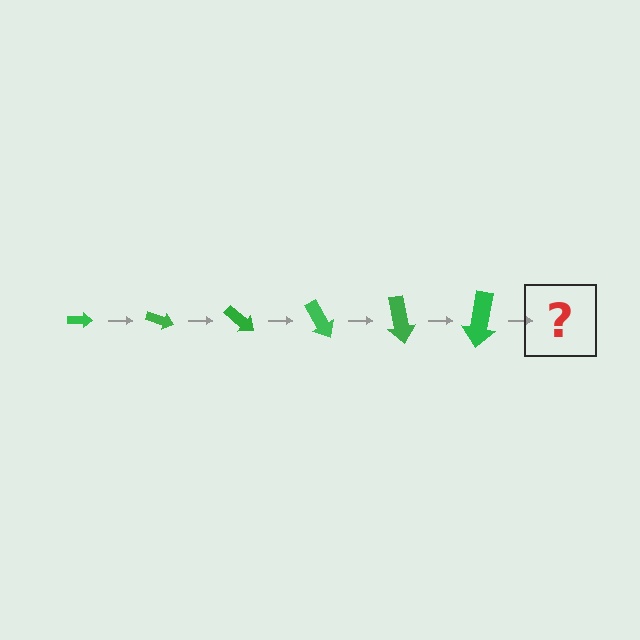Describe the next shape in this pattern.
It should be an arrow, larger than the previous one and rotated 120 degrees from the start.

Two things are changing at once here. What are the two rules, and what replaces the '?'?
The two rules are that the arrow grows larger each step and it rotates 20 degrees each step. The '?' should be an arrow, larger than the previous one and rotated 120 degrees from the start.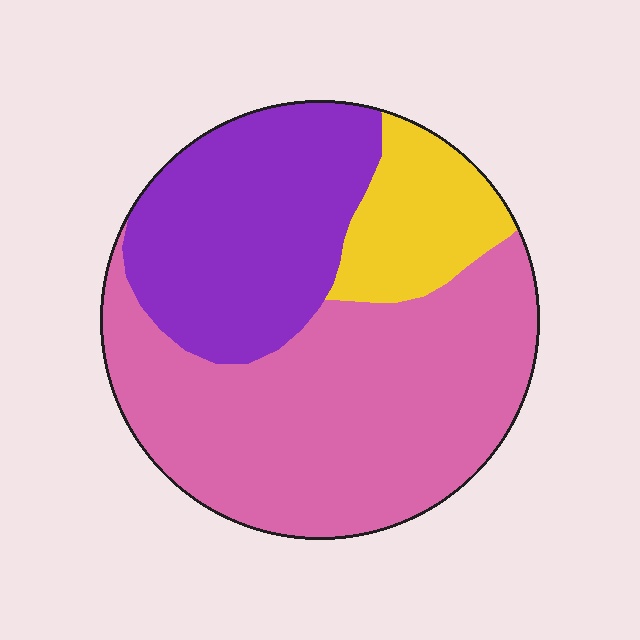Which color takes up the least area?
Yellow, at roughly 15%.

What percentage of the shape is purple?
Purple takes up about one third (1/3) of the shape.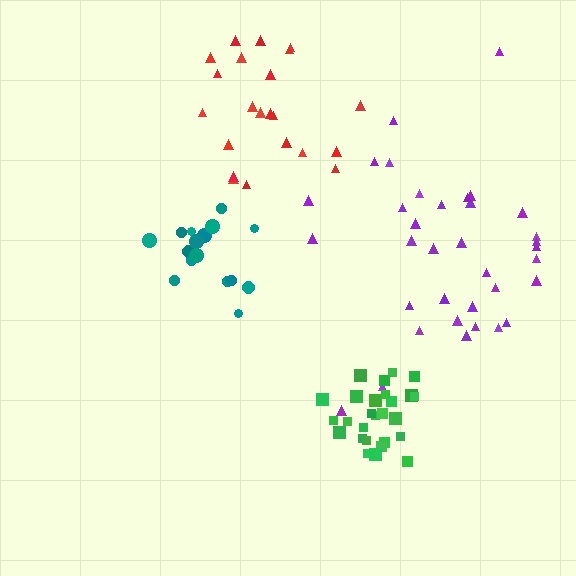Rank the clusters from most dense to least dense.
green, teal, red, purple.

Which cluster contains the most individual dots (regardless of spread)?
Purple (35).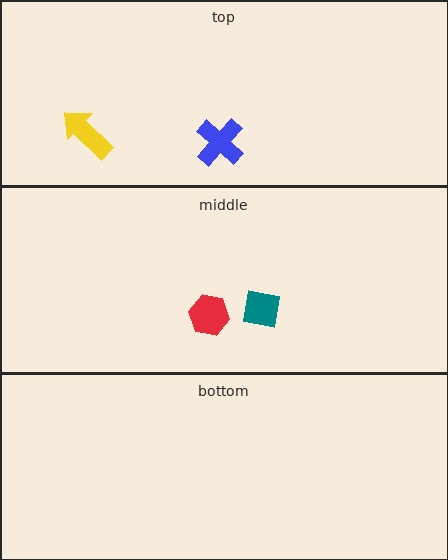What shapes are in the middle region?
The red hexagon, the teal square.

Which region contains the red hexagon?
The middle region.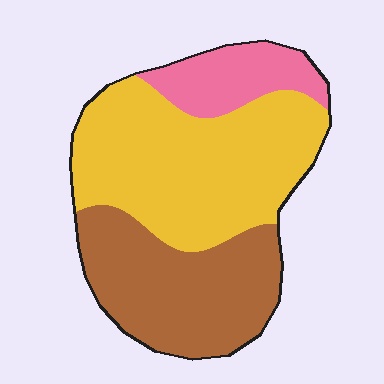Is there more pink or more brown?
Brown.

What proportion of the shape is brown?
Brown covers around 35% of the shape.